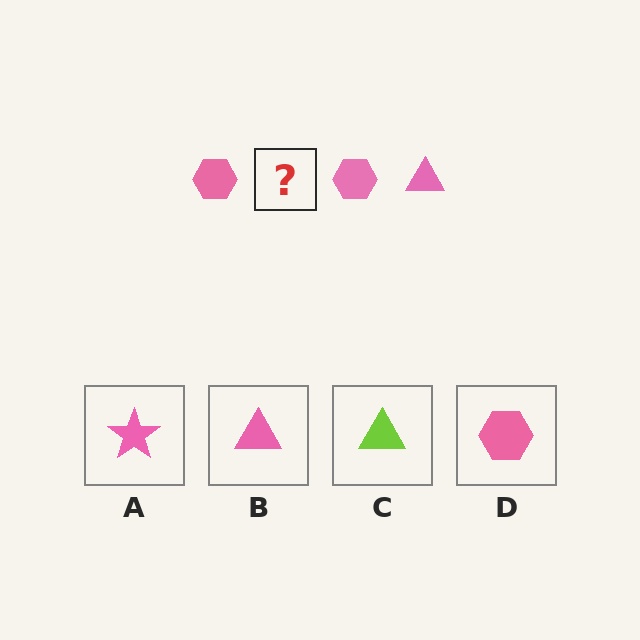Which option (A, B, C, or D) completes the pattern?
B.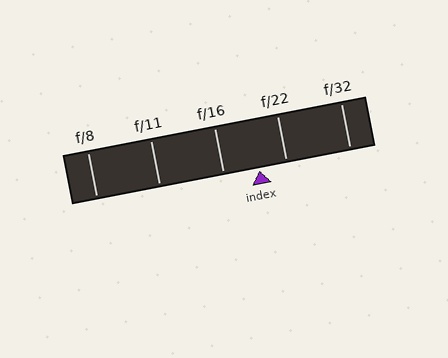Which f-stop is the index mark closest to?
The index mark is closest to f/22.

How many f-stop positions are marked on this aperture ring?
There are 5 f-stop positions marked.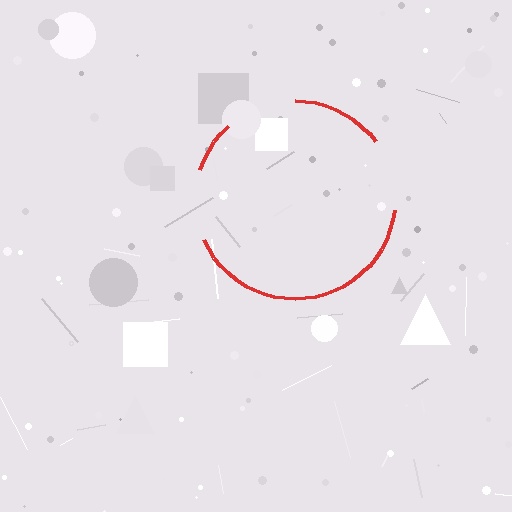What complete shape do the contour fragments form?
The contour fragments form a circle.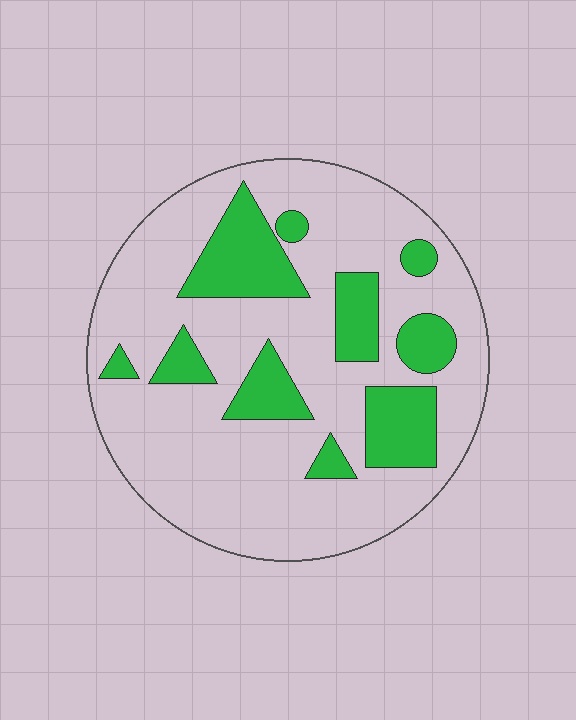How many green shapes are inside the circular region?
10.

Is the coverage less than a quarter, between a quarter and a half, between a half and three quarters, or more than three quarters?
Less than a quarter.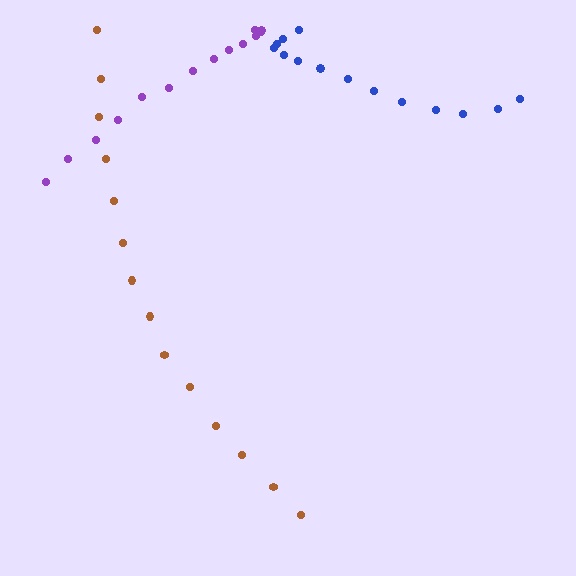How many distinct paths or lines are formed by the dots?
There are 3 distinct paths.